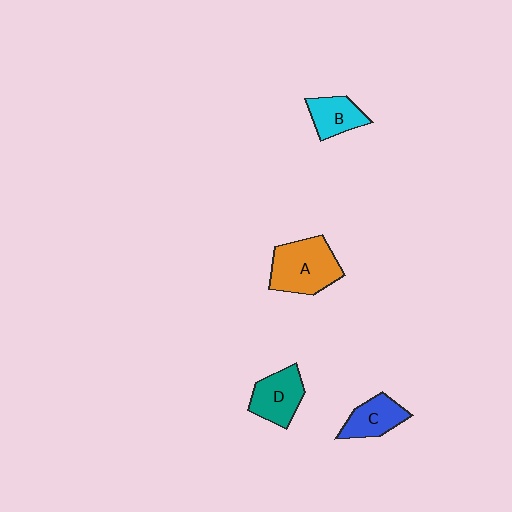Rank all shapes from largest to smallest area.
From largest to smallest: A (orange), D (teal), C (blue), B (cyan).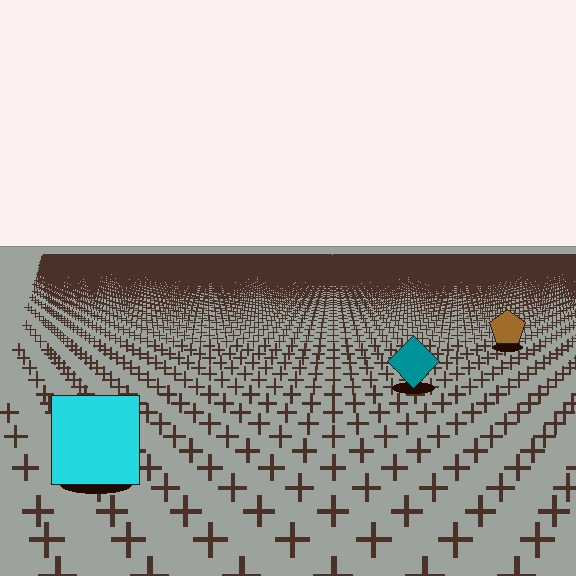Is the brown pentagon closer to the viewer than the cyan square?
No. The cyan square is closer — you can tell from the texture gradient: the ground texture is coarser near it.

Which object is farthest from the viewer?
The brown pentagon is farthest from the viewer. It appears smaller and the ground texture around it is denser.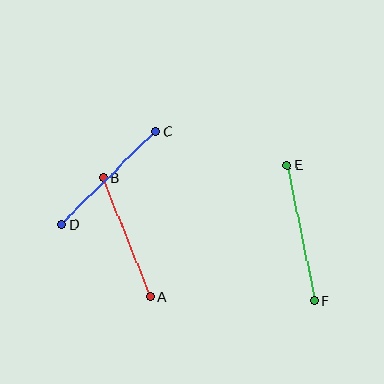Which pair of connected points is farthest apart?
Points E and F are farthest apart.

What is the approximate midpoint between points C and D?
The midpoint is at approximately (108, 178) pixels.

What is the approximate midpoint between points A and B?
The midpoint is at approximately (127, 237) pixels.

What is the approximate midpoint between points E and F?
The midpoint is at approximately (301, 233) pixels.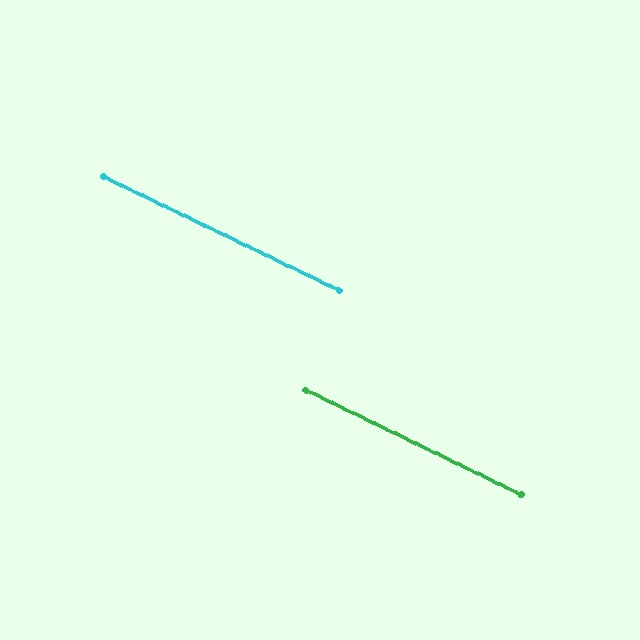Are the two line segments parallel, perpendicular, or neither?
Parallel — their directions differ by only 0.1°.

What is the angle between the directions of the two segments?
Approximately 0 degrees.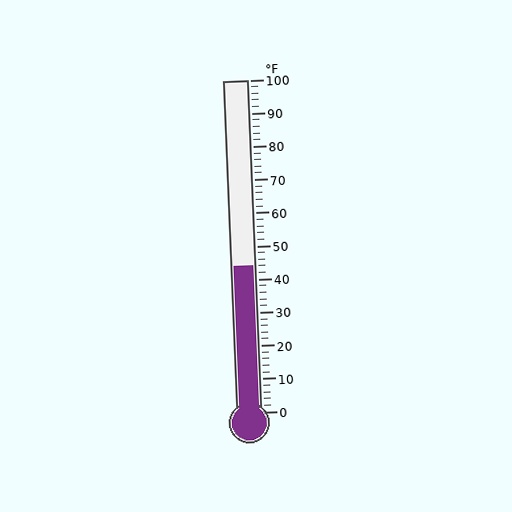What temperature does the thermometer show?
The thermometer shows approximately 44°F.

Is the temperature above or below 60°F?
The temperature is below 60°F.